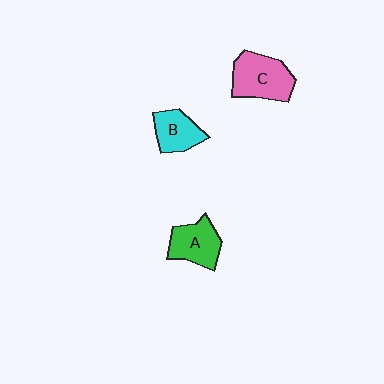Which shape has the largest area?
Shape C (pink).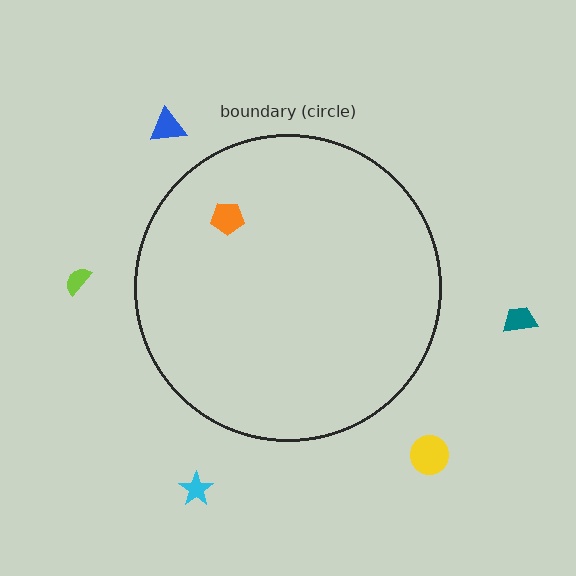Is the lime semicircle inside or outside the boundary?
Outside.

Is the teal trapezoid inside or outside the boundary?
Outside.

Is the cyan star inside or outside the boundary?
Outside.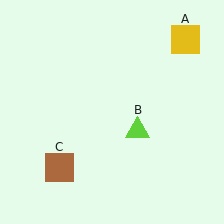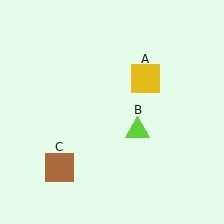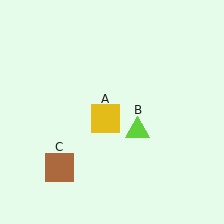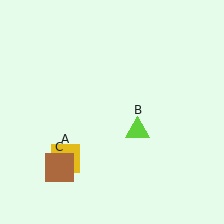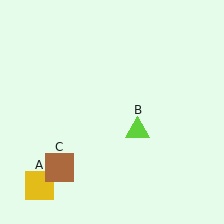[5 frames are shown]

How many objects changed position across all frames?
1 object changed position: yellow square (object A).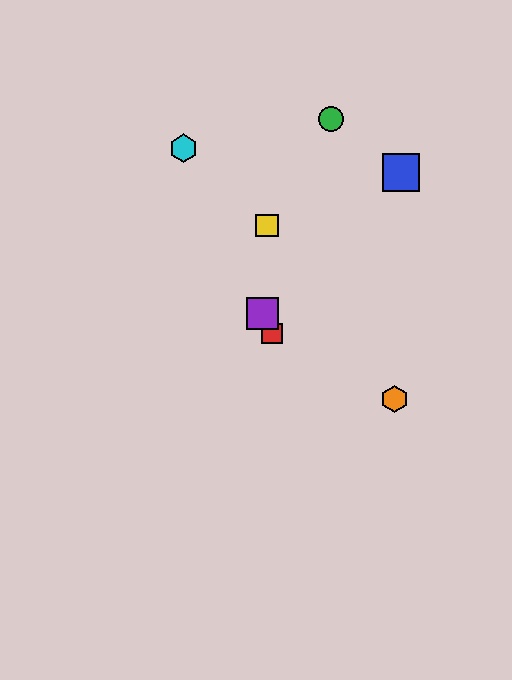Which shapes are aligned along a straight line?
The red square, the purple square, the cyan hexagon are aligned along a straight line.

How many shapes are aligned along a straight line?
3 shapes (the red square, the purple square, the cyan hexagon) are aligned along a straight line.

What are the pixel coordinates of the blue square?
The blue square is at (401, 173).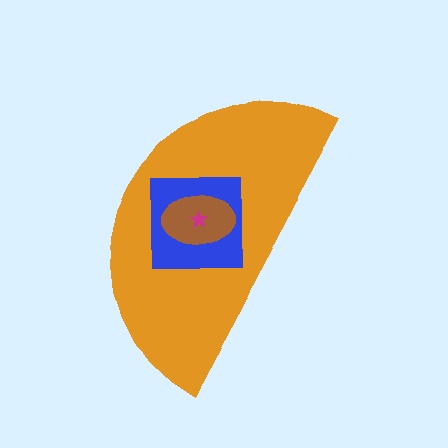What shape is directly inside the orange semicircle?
The blue square.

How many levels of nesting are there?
4.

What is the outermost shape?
The orange semicircle.